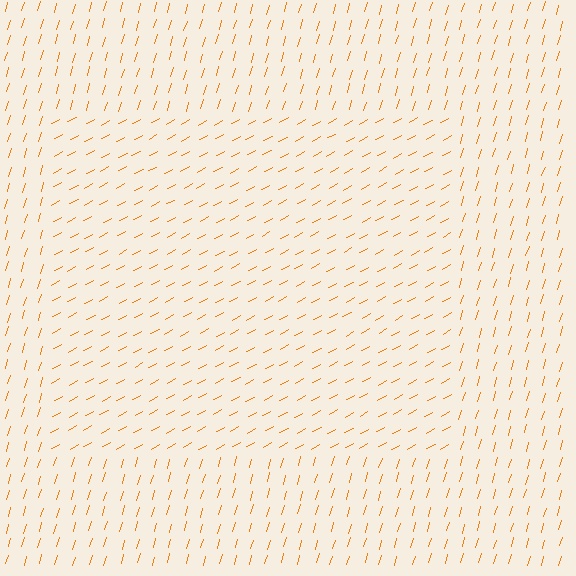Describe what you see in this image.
The image is filled with small orange line segments. A rectangle region in the image has lines oriented differently from the surrounding lines, creating a visible texture boundary.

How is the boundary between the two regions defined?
The boundary is defined purely by a change in line orientation (approximately 45 degrees difference). All lines are the same color and thickness.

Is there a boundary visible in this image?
Yes, there is a texture boundary formed by a change in line orientation.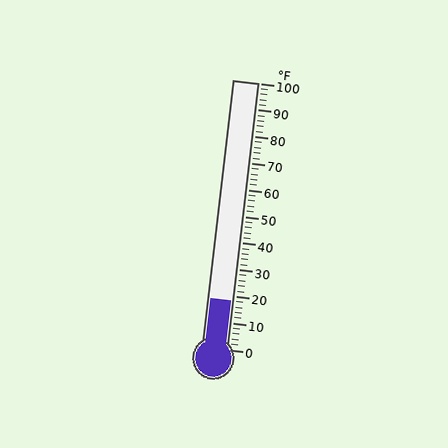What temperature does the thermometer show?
The thermometer shows approximately 18°F.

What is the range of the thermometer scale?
The thermometer scale ranges from 0°F to 100°F.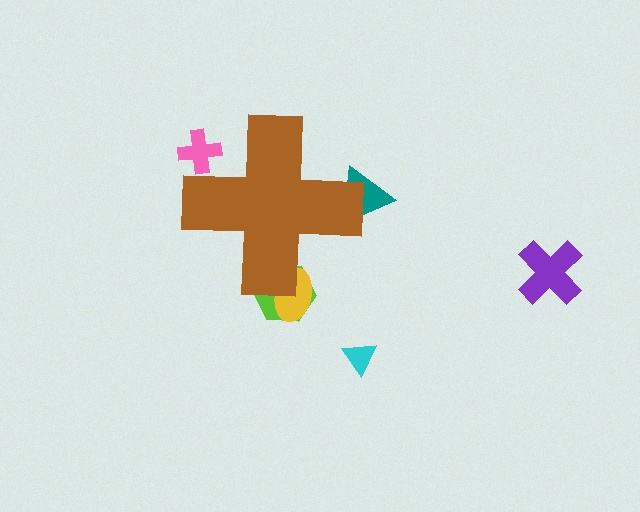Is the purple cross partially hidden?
No, the purple cross is fully visible.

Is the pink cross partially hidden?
Yes, the pink cross is partially hidden behind the brown cross.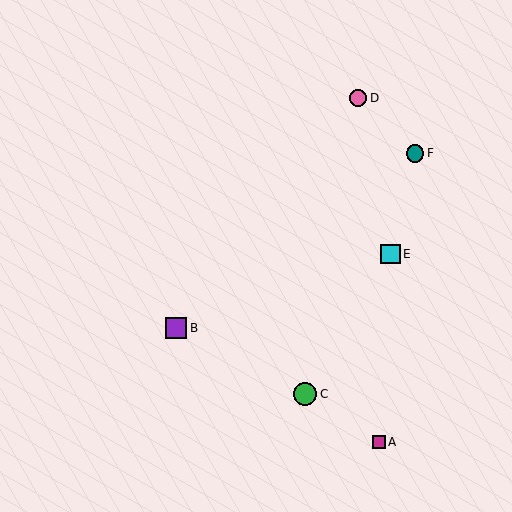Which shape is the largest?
The green circle (labeled C) is the largest.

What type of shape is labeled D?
Shape D is a pink circle.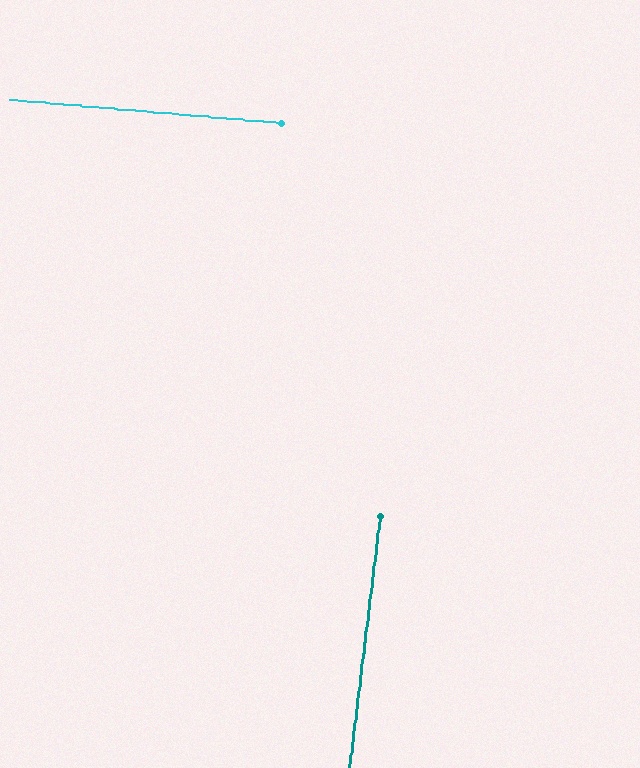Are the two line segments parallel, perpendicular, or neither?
Perpendicular — they meet at approximately 88°.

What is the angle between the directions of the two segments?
Approximately 88 degrees.